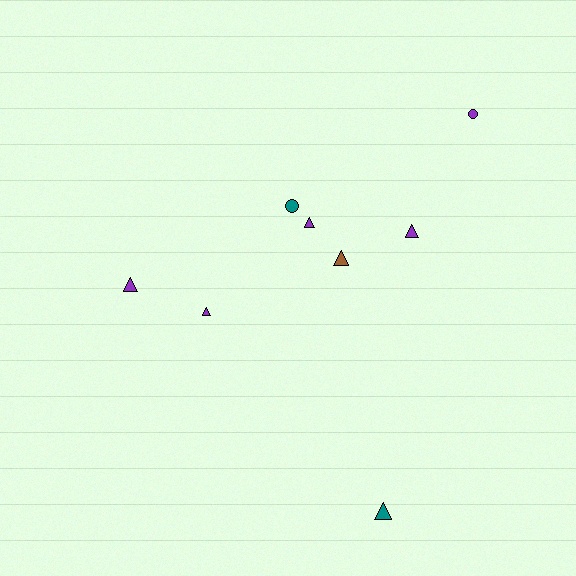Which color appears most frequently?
Purple, with 5 objects.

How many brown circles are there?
There are no brown circles.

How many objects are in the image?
There are 8 objects.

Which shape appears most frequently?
Triangle, with 6 objects.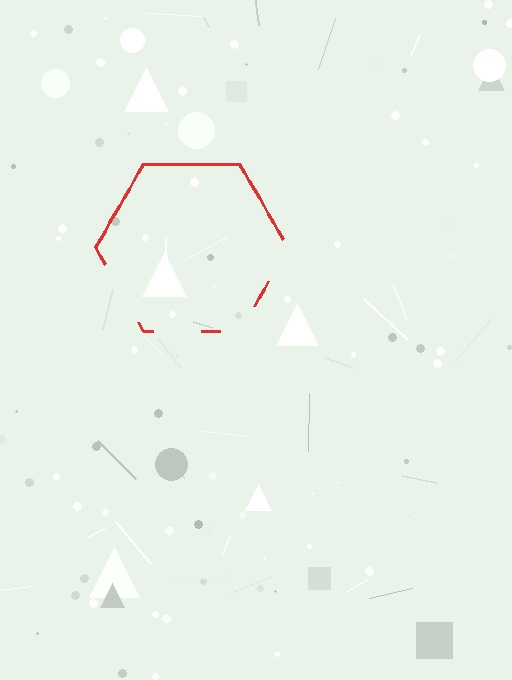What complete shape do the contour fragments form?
The contour fragments form a hexagon.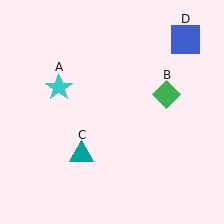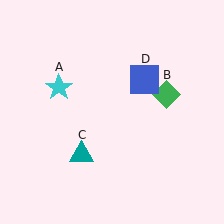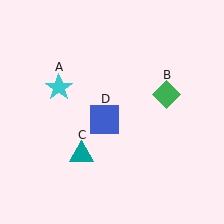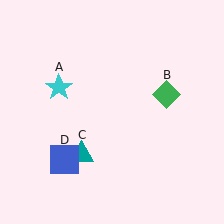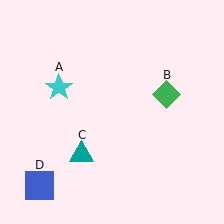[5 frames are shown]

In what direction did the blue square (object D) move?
The blue square (object D) moved down and to the left.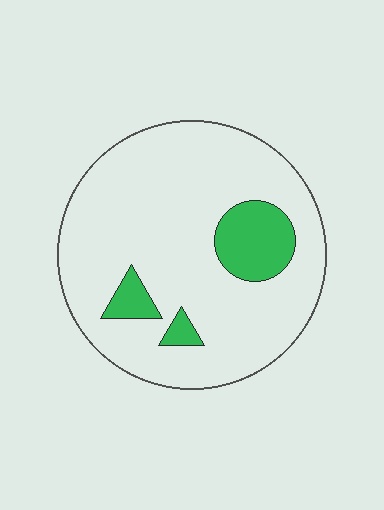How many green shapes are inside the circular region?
3.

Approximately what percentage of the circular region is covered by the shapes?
Approximately 15%.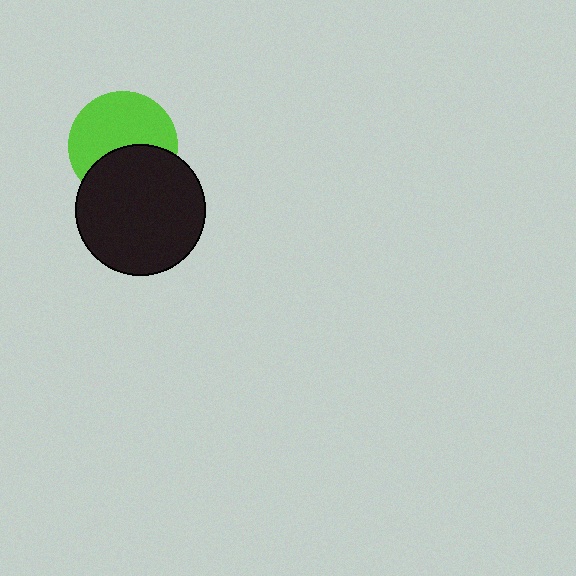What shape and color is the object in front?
The object in front is a black circle.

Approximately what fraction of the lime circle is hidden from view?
Roughly 41% of the lime circle is hidden behind the black circle.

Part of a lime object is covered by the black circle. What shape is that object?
It is a circle.